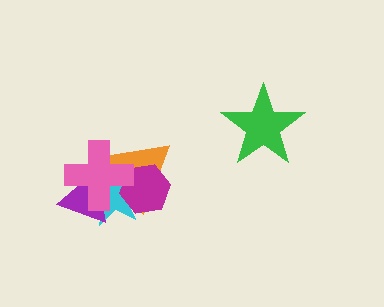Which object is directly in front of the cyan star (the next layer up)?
The magenta hexagon is directly in front of the cyan star.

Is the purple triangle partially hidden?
Yes, it is partially covered by another shape.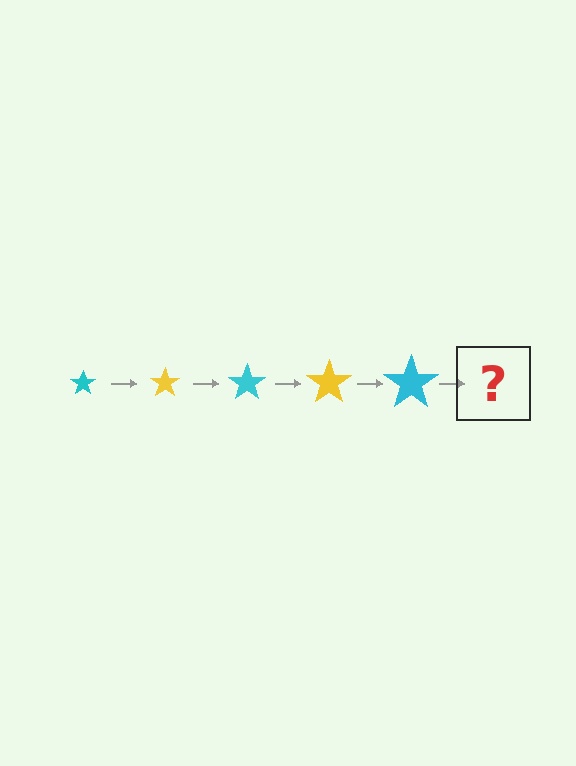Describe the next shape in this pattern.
It should be a yellow star, larger than the previous one.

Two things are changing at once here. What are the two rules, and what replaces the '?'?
The two rules are that the star grows larger each step and the color cycles through cyan and yellow. The '?' should be a yellow star, larger than the previous one.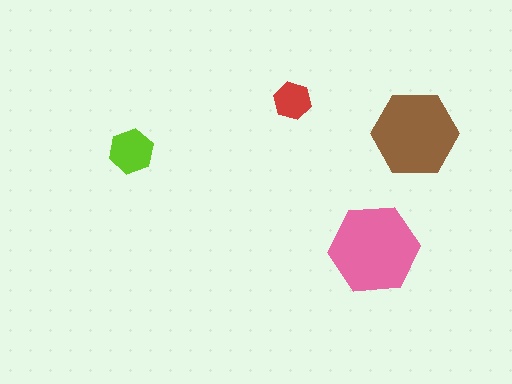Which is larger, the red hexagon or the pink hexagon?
The pink one.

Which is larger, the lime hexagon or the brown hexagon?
The brown one.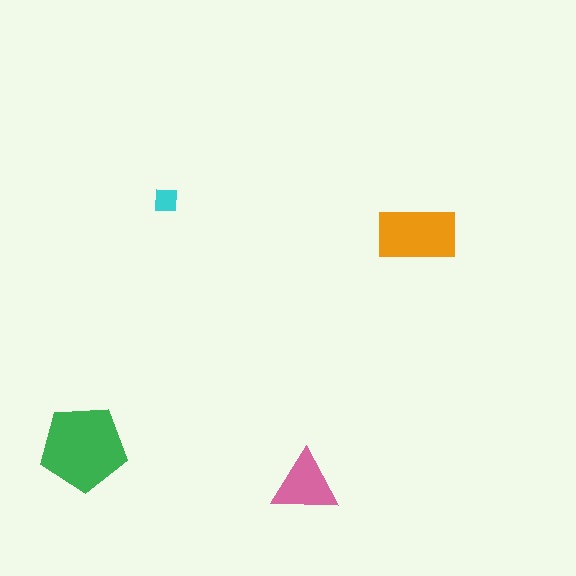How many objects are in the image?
There are 4 objects in the image.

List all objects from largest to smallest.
The green pentagon, the orange rectangle, the pink triangle, the cyan square.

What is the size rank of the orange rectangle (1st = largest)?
2nd.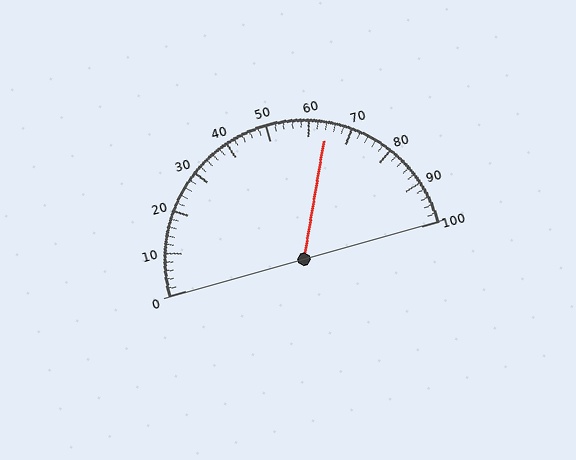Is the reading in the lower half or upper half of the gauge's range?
The reading is in the upper half of the range (0 to 100).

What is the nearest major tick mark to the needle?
The nearest major tick mark is 60.